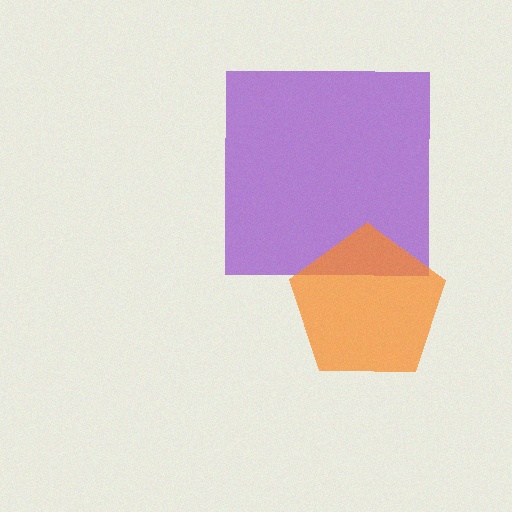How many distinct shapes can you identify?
There are 2 distinct shapes: a purple square, an orange pentagon.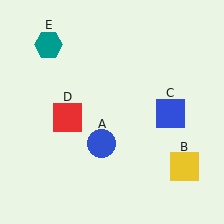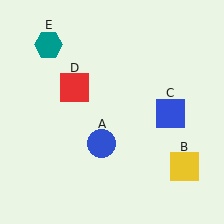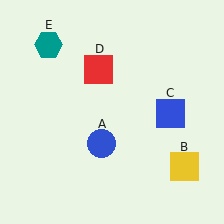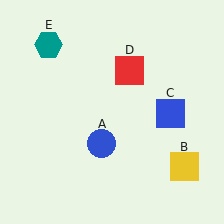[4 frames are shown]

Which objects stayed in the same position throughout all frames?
Blue circle (object A) and yellow square (object B) and blue square (object C) and teal hexagon (object E) remained stationary.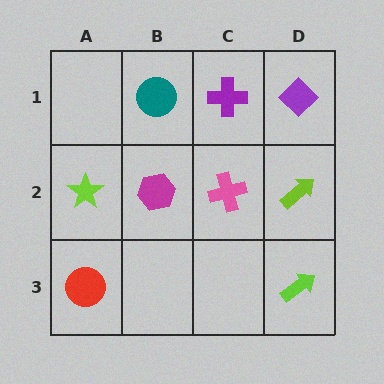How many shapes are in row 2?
4 shapes.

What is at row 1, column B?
A teal circle.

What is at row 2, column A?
A lime star.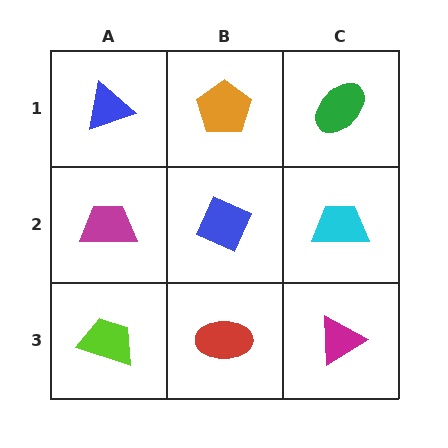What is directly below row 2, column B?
A red ellipse.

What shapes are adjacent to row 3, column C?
A cyan trapezoid (row 2, column C), a red ellipse (row 3, column B).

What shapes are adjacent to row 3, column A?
A magenta trapezoid (row 2, column A), a red ellipse (row 3, column B).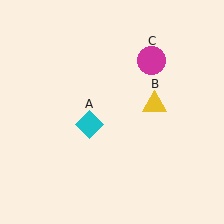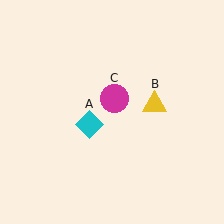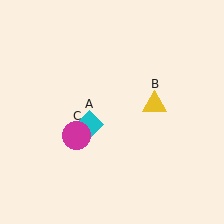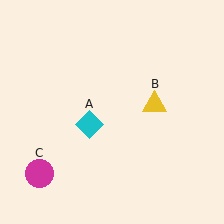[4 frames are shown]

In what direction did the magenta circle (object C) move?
The magenta circle (object C) moved down and to the left.